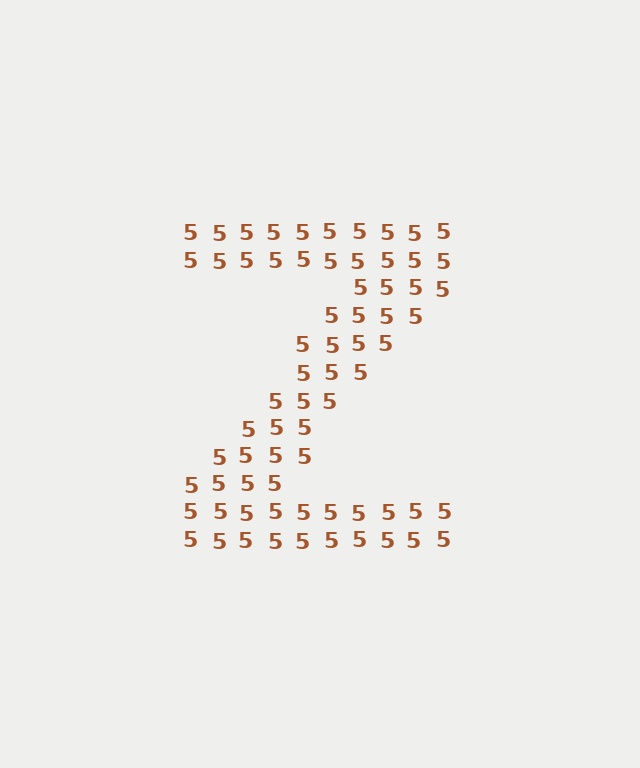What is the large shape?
The large shape is the letter Z.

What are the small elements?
The small elements are digit 5's.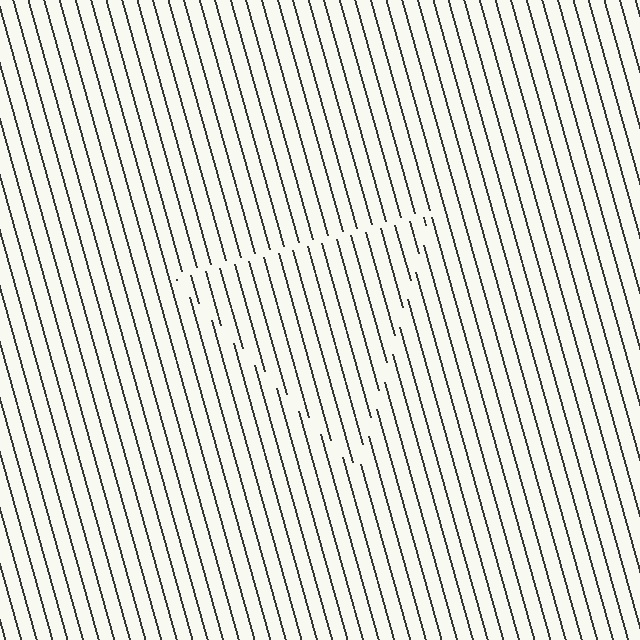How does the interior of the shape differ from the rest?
The interior of the shape contains the same grating, shifted by half a period — the contour is defined by the phase discontinuity where line-ends from the inner and outer gratings abut.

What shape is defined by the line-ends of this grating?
An illusory triangle. The interior of the shape contains the same grating, shifted by half a period — the contour is defined by the phase discontinuity where line-ends from the inner and outer gratings abut.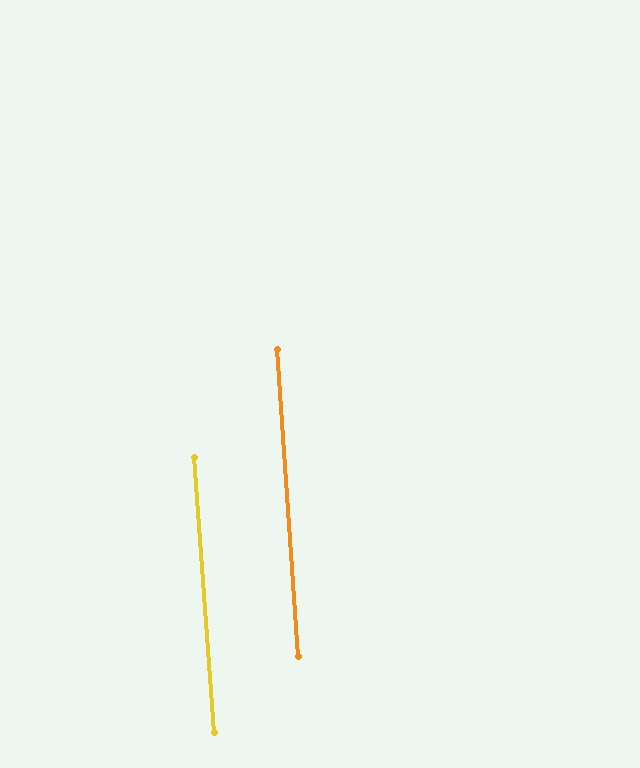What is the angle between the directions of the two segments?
Approximately 0 degrees.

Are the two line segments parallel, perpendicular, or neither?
Parallel — their directions differ by only 0.2°.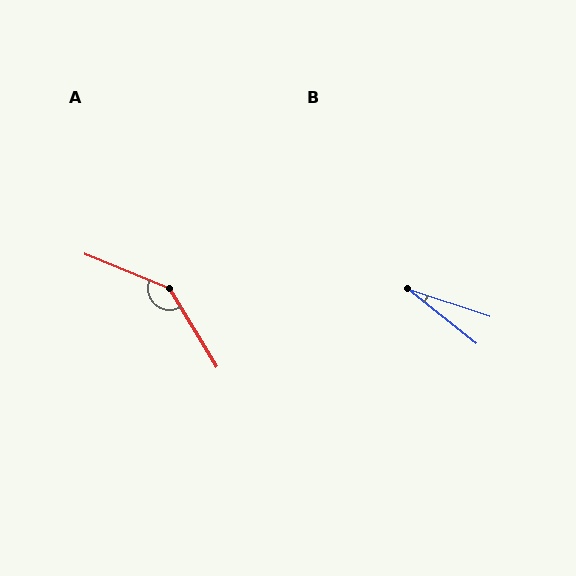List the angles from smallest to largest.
B (20°), A (143°).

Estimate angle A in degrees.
Approximately 143 degrees.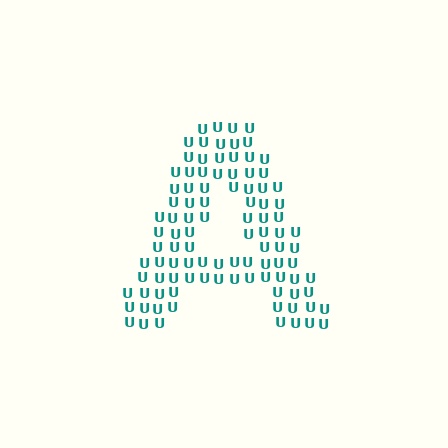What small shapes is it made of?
It is made of small letter U's.